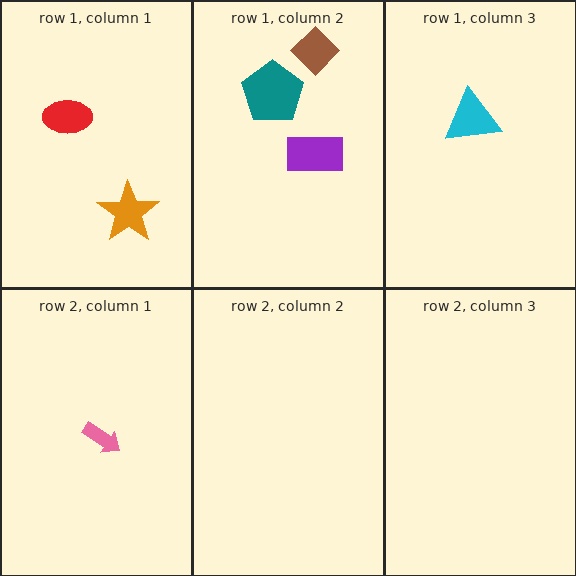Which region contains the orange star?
The row 1, column 1 region.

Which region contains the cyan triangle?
The row 1, column 3 region.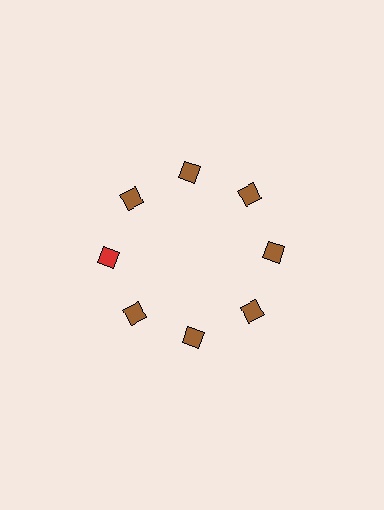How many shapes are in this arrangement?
There are 8 shapes arranged in a ring pattern.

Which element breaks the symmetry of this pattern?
The red diamond at roughly the 9 o'clock position breaks the symmetry. All other shapes are brown diamonds.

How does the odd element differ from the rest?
It has a different color: red instead of brown.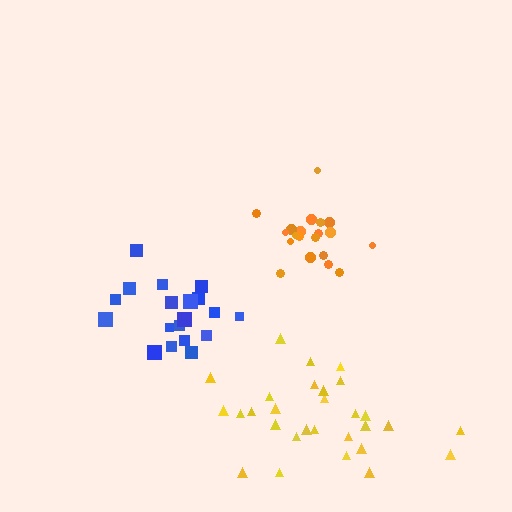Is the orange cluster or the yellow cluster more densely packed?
Orange.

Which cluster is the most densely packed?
Orange.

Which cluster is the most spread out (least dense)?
Yellow.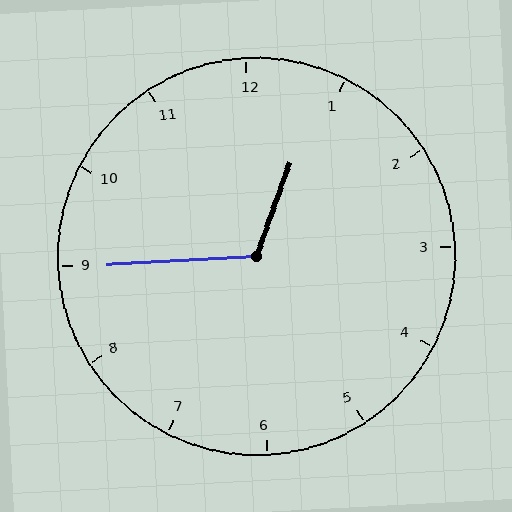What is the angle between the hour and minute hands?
Approximately 112 degrees.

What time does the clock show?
12:45.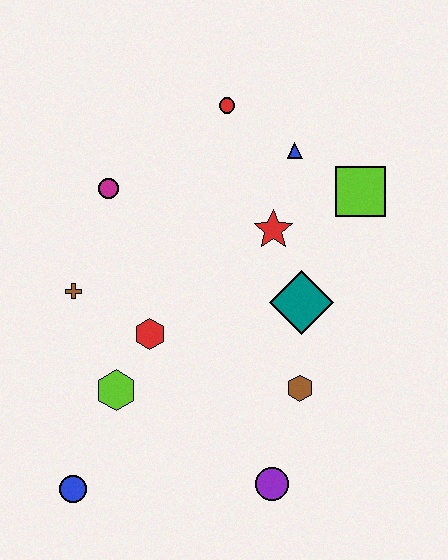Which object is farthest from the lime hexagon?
The lime square is farthest from the lime hexagon.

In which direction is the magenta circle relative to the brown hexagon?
The magenta circle is above the brown hexagon.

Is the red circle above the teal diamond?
Yes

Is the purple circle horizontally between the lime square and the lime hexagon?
Yes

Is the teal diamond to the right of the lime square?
No